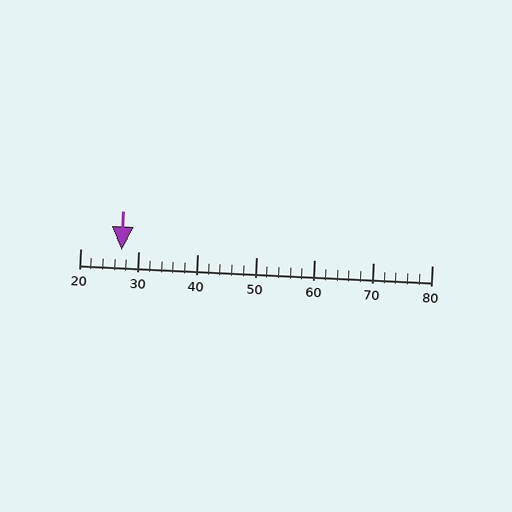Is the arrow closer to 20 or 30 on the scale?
The arrow is closer to 30.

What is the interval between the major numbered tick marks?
The major tick marks are spaced 10 units apart.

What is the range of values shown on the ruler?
The ruler shows values from 20 to 80.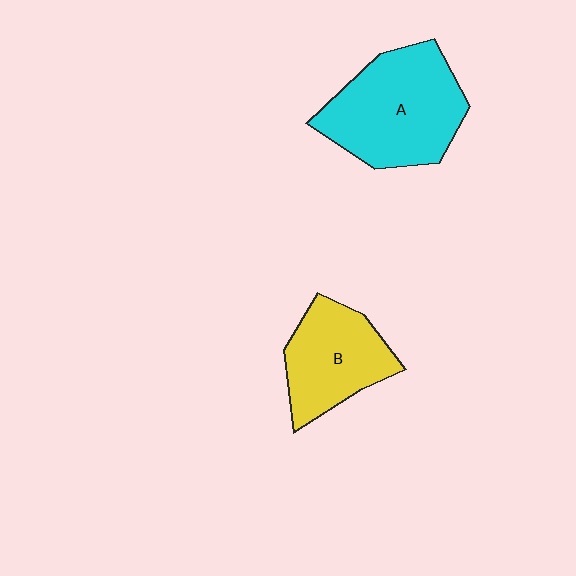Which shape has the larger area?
Shape A (cyan).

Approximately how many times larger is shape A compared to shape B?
Approximately 1.4 times.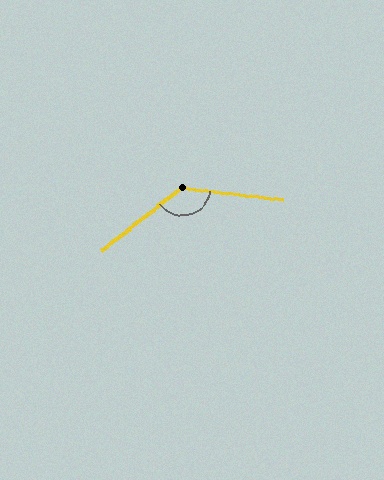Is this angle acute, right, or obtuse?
It is obtuse.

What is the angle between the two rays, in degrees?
Approximately 134 degrees.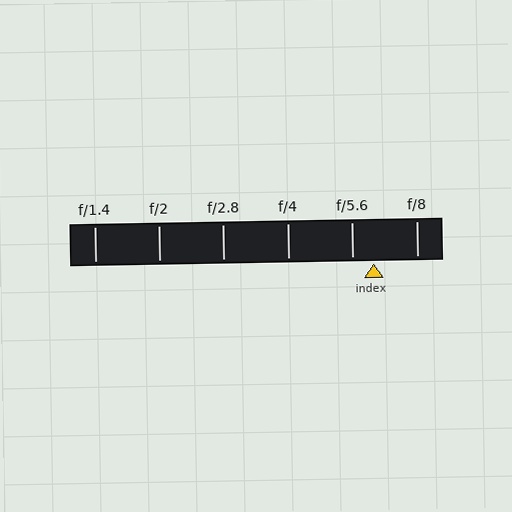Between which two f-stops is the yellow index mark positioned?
The index mark is between f/5.6 and f/8.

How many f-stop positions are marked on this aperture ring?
There are 6 f-stop positions marked.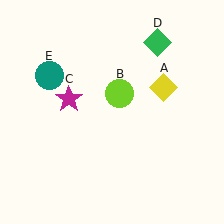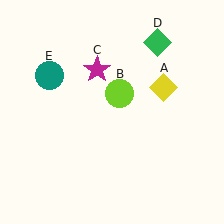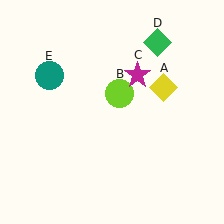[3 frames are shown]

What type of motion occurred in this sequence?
The magenta star (object C) rotated clockwise around the center of the scene.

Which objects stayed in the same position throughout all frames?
Yellow diamond (object A) and lime circle (object B) and green diamond (object D) and teal circle (object E) remained stationary.